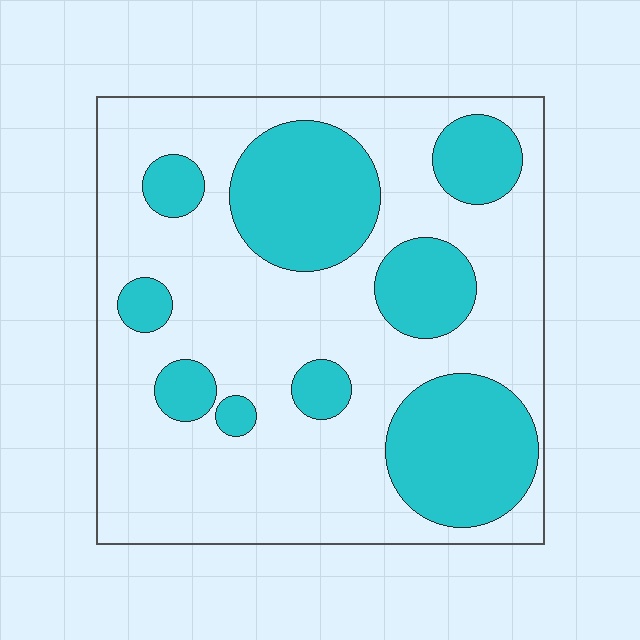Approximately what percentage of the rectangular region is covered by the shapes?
Approximately 30%.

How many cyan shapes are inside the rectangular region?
9.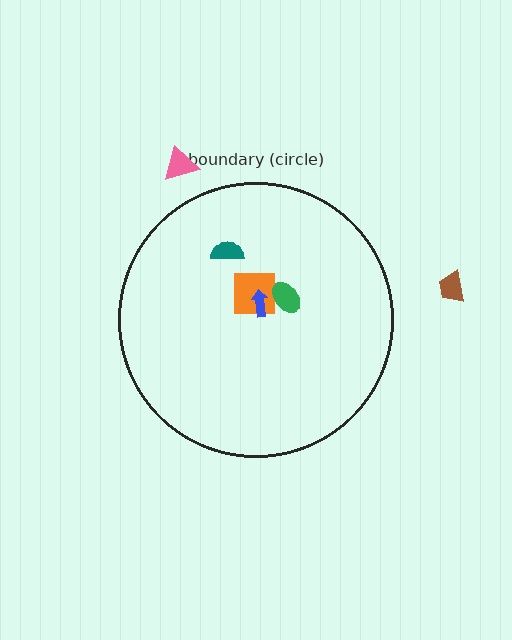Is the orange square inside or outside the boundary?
Inside.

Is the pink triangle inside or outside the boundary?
Outside.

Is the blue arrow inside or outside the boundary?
Inside.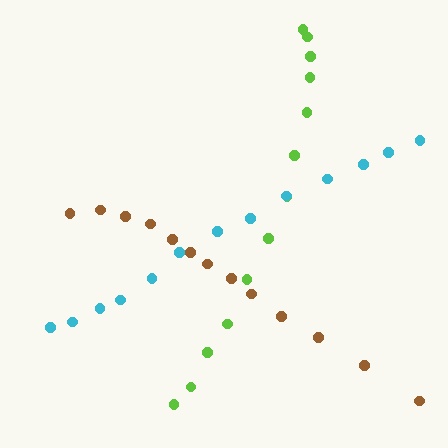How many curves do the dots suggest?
There are 3 distinct paths.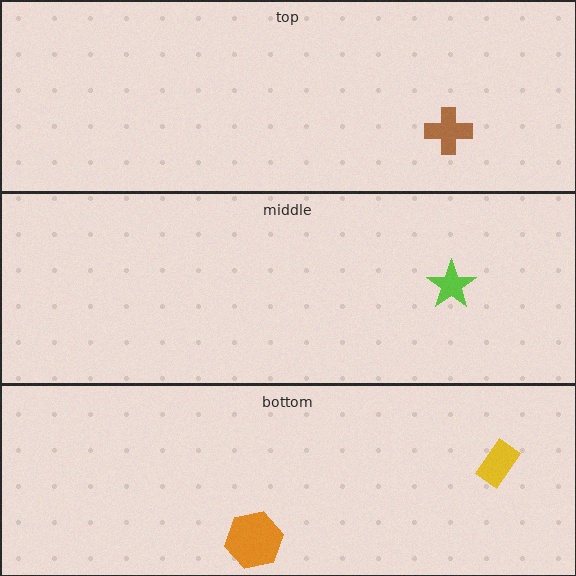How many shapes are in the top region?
1.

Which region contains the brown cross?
The top region.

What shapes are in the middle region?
The lime star.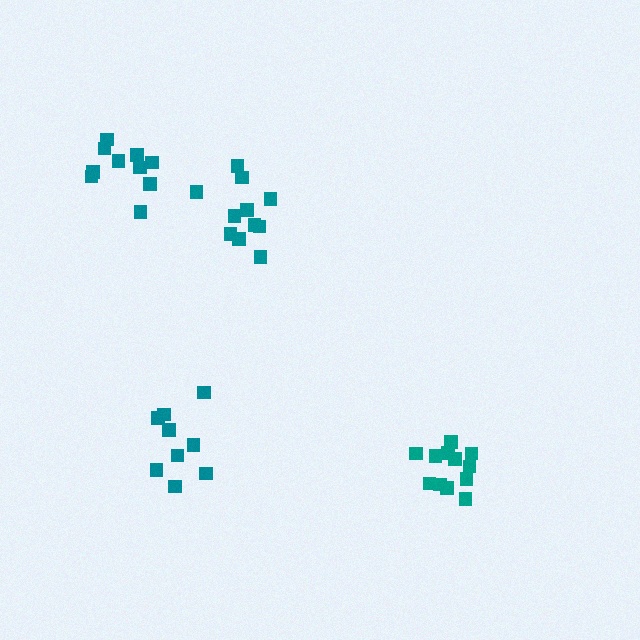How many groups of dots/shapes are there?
There are 4 groups.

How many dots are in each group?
Group 1: 11 dots, Group 2: 9 dots, Group 3: 10 dots, Group 4: 12 dots (42 total).